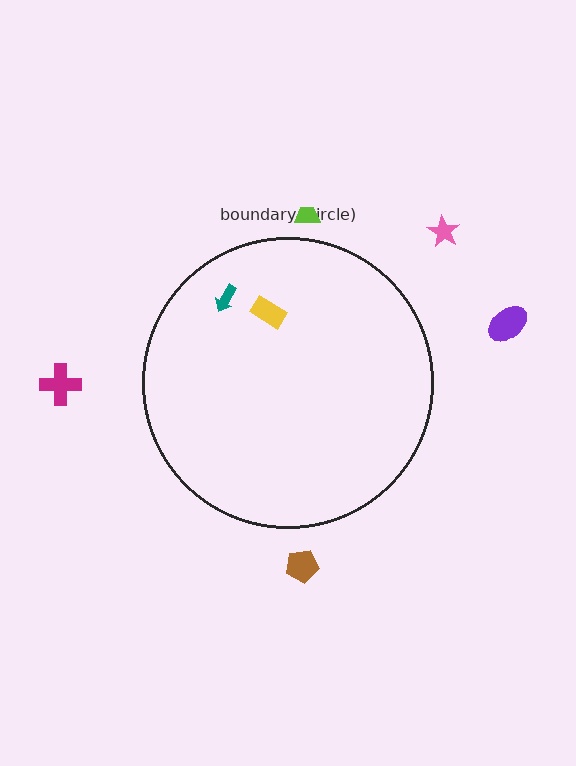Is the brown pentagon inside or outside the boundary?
Outside.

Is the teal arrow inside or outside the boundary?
Inside.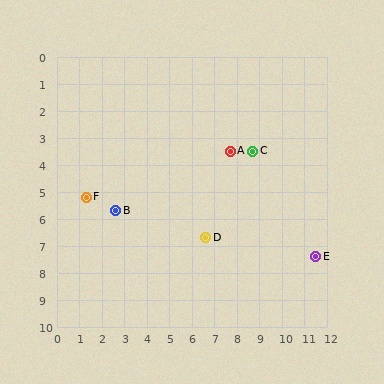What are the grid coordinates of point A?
Point A is at approximately (7.7, 3.5).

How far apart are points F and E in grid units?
Points F and E are about 10.4 grid units apart.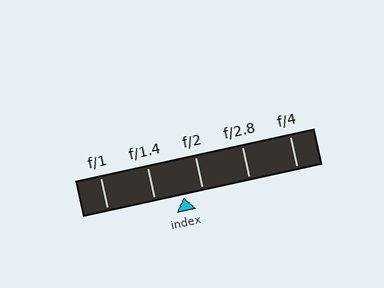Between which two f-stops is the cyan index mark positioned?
The index mark is between f/1.4 and f/2.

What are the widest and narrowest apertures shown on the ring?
The widest aperture shown is f/1 and the narrowest is f/4.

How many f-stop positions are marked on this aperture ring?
There are 5 f-stop positions marked.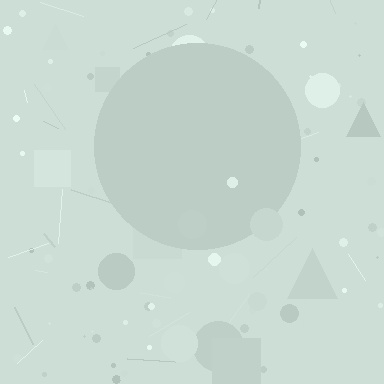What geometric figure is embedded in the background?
A circle is embedded in the background.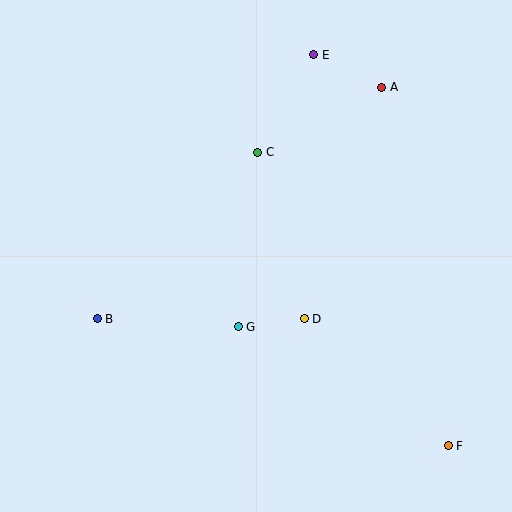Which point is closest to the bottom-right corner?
Point F is closest to the bottom-right corner.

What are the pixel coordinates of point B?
Point B is at (97, 319).